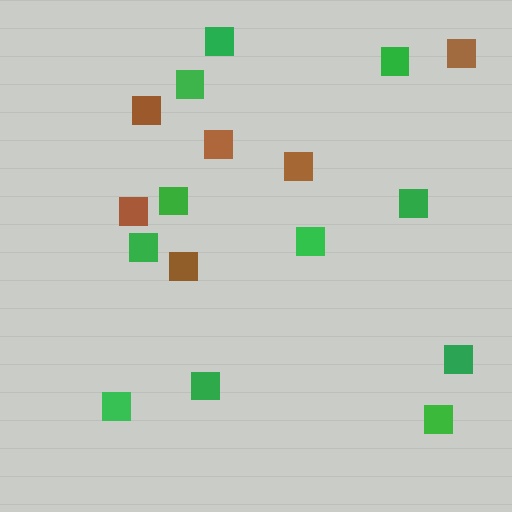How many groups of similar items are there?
There are 2 groups: one group of green squares (11) and one group of brown squares (6).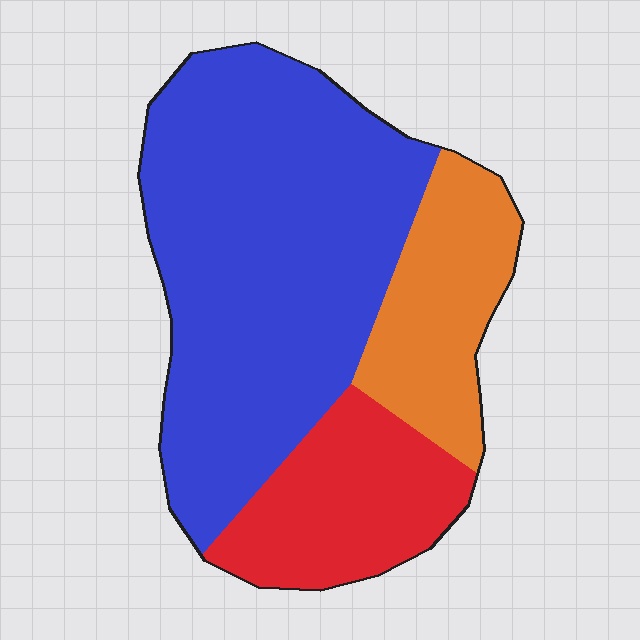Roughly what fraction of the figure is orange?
Orange covers 19% of the figure.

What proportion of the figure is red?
Red covers about 20% of the figure.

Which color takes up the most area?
Blue, at roughly 60%.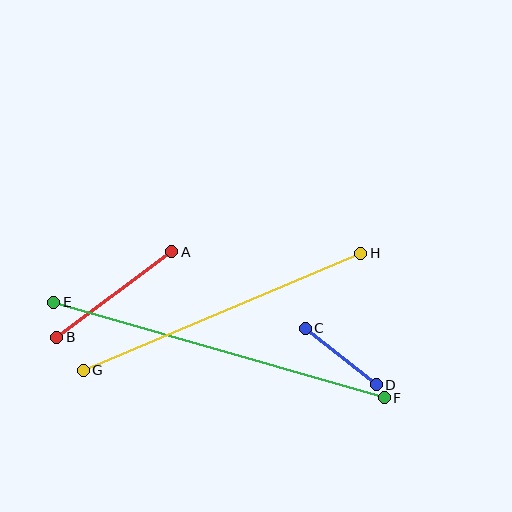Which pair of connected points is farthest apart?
Points E and F are farthest apart.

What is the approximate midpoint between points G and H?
The midpoint is at approximately (222, 312) pixels.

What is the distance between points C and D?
The distance is approximately 91 pixels.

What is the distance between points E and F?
The distance is approximately 344 pixels.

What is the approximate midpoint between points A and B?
The midpoint is at approximately (114, 295) pixels.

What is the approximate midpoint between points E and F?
The midpoint is at approximately (219, 350) pixels.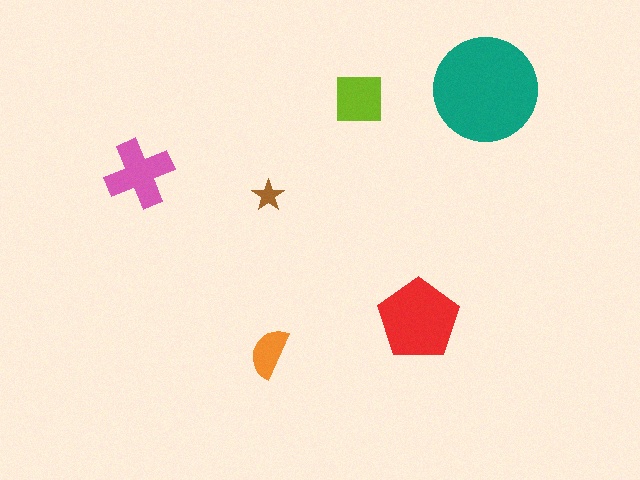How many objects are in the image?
There are 6 objects in the image.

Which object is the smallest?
The brown star.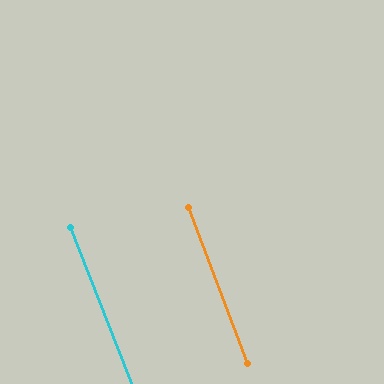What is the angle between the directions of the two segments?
Approximately 1 degree.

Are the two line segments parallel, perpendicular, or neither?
Parallel — their directions differ by only 0.8°.